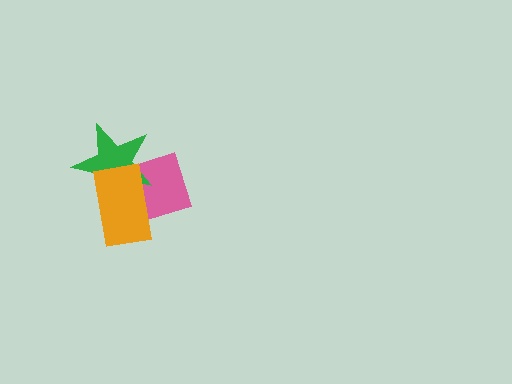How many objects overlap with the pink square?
2 objects overlap with the pink square.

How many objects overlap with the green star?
2 objects overlap with the green star.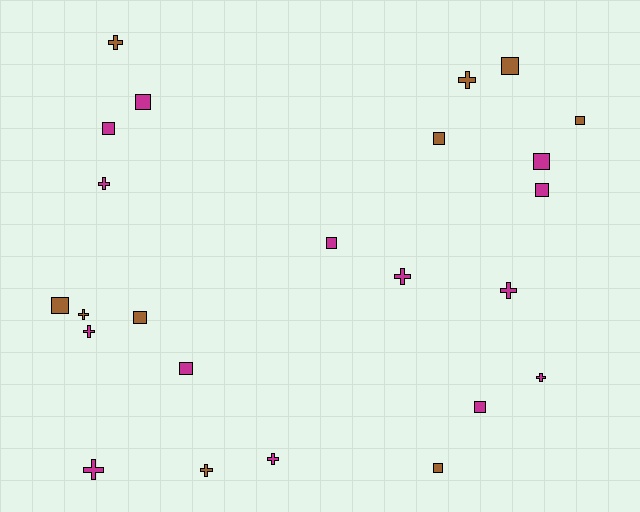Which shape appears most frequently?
Square, with 13 objects.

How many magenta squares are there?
There are 7 magenta squares.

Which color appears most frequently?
Magenta, with 14 objects.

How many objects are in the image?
There are 24 objects.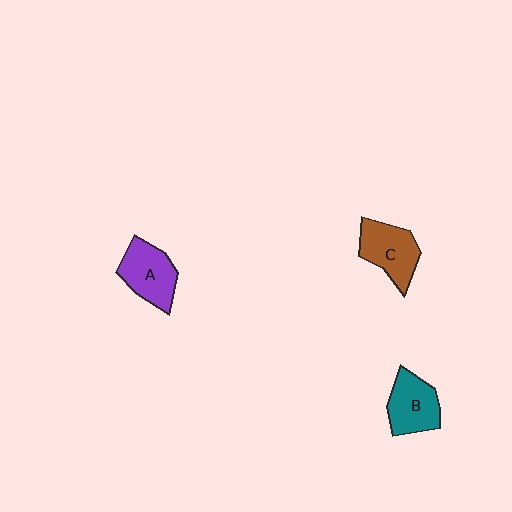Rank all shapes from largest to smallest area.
From largest to smallest: C (brown), A (purple), B (teal).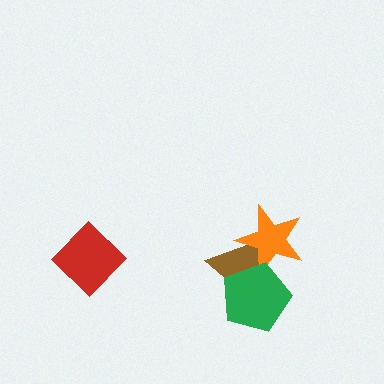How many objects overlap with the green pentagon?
2 objects overlap with the green pentagon.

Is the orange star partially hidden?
Yes, it is partially covered by another shape.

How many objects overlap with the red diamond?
0 objects overlap with the red diamond.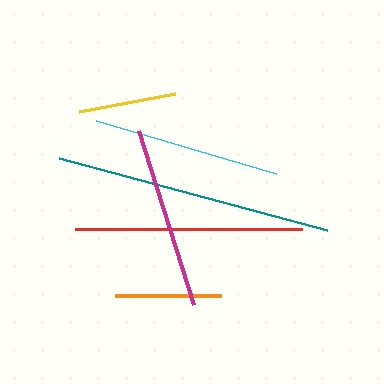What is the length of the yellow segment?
The yellow segment is approximately 98 pixels long.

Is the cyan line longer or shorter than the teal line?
The teal line is longer than the cyan line.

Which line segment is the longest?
The teal line is the longest at approximately 277 pixels.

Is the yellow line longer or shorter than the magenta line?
The magenta line is longer than the yellow line.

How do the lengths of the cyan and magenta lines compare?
The cyan and magenta lines are approximately the same length.